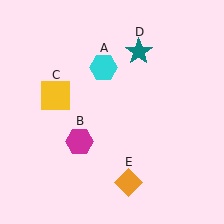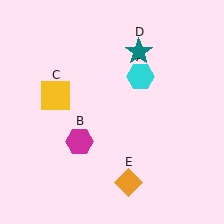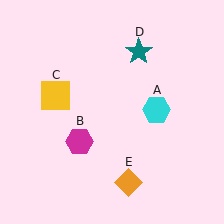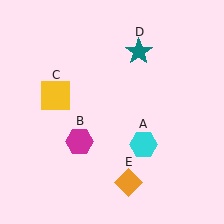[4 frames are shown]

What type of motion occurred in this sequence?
The cyan hexagon (object A) rotated clockwise around the center of the scene.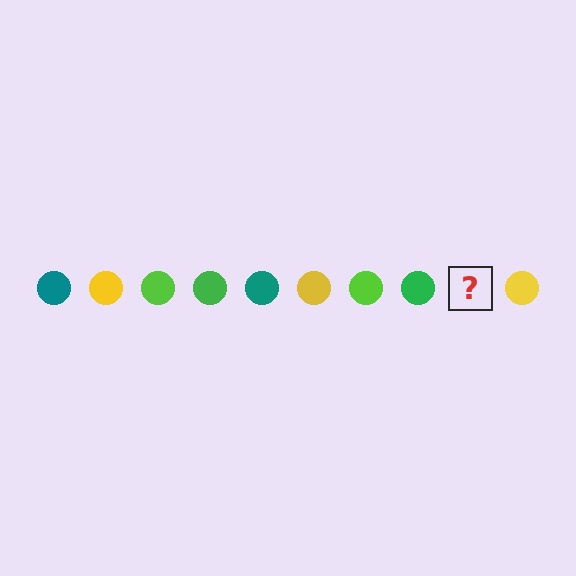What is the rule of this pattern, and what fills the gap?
The rule is that the pattern cycles through teal, yellow, lime, green circles. The gap should be filled with a teal circle.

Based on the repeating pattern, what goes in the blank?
The blank should be a teal circle.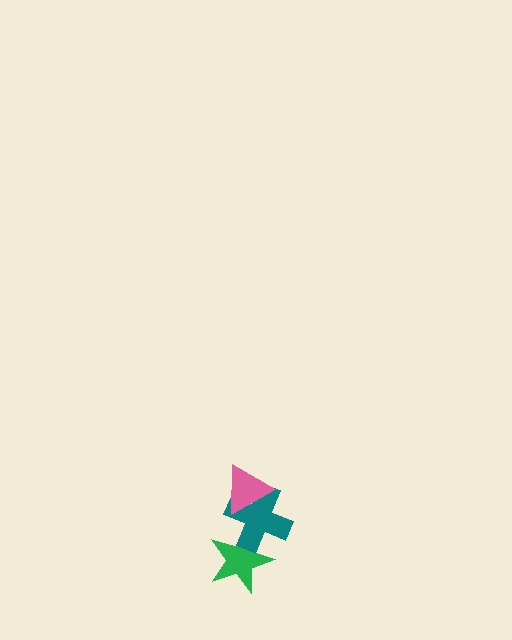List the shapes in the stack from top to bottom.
From top to bottom: the pink triangle, the teal cross, the green star.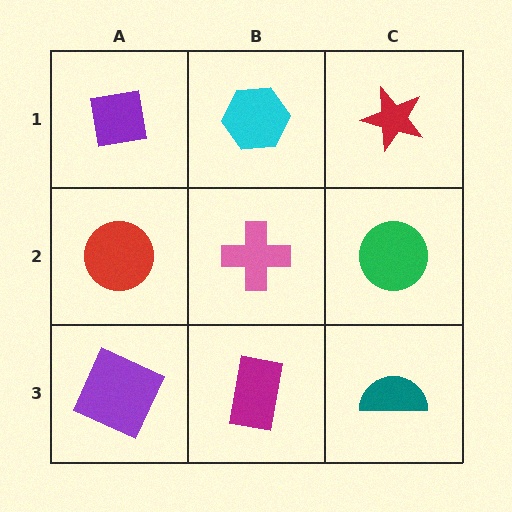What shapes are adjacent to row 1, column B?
A pink cross (row 2, column B), a purple square (row 1, column A), a red star (row 1, column C).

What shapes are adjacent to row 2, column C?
A red star (row 1, column C), a teal semicircle (row 3, column C), a pink cross (row 2, column B).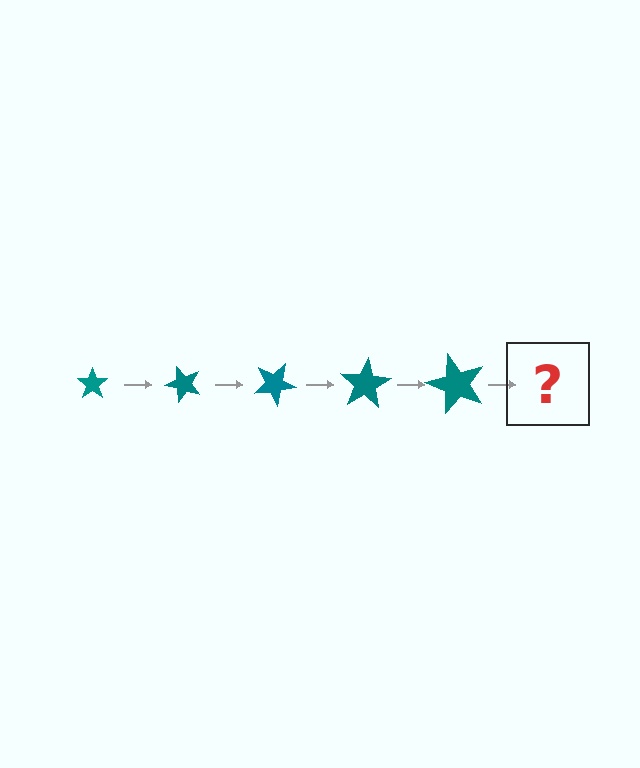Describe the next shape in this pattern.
It should be a star, larger than the previous one and rotated 250 degrees from the start.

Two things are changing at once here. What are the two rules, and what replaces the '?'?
The two rules are that the star grows larger each step and it rotates 50 degrees each step. The '?' should be a star, larger than the previous one and rotated 250 degrees from the start.